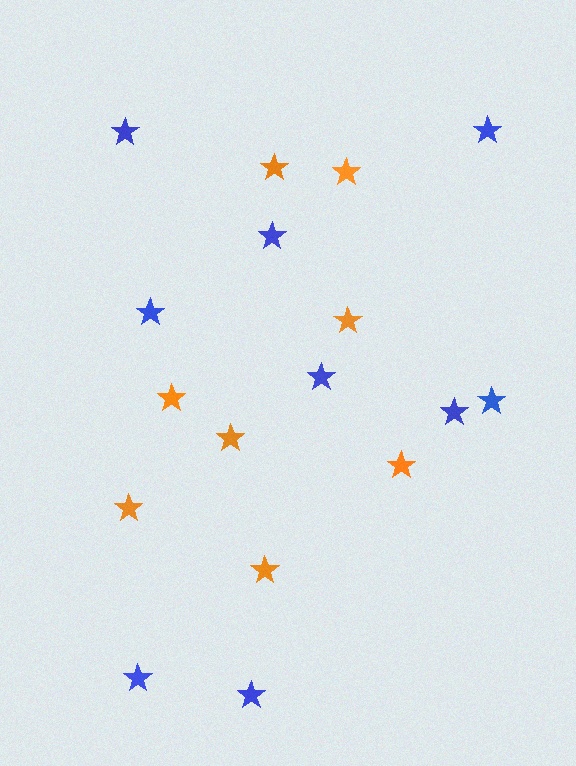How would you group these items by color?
There are 2 groups: one group of orange stars (8) and one group of blue stars (9).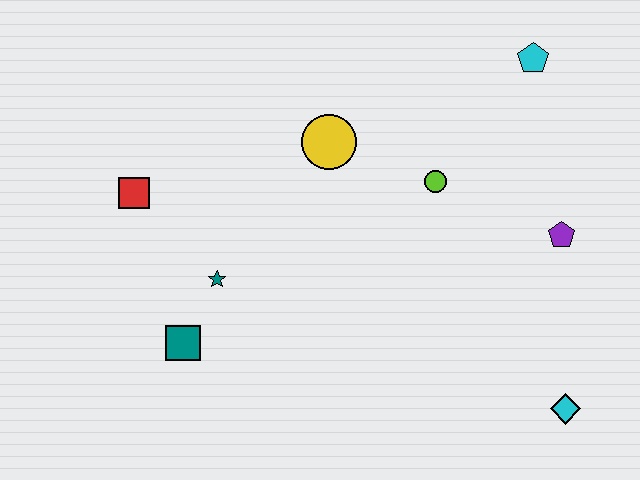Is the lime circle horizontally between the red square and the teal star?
No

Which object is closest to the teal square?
The teal star is closest to the teal square.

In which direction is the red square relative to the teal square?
The red square is above the teal square.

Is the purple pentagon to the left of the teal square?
No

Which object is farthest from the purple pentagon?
The red square is farthest from the purple pentagon.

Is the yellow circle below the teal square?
No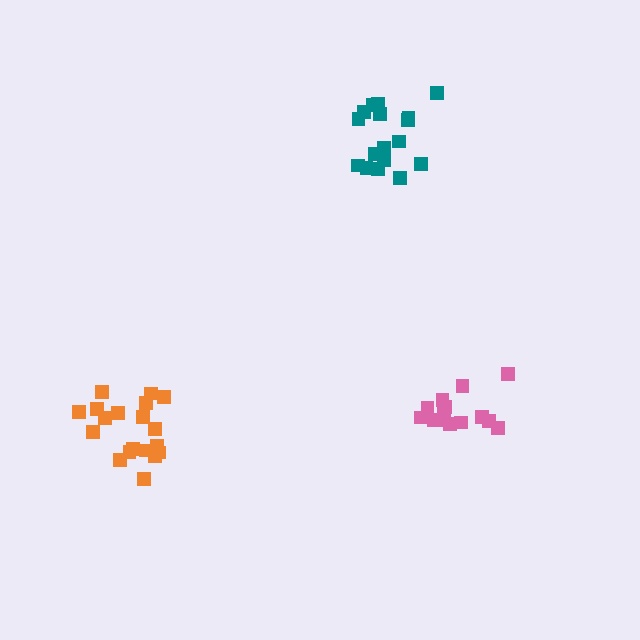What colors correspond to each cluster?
The clusters are colored: teal, pink, orange.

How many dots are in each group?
Group 1: 17 dots, Group 2: 14 dots, Group 3: 19 dots (50 total).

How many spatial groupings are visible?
There are 3 spatial groupings.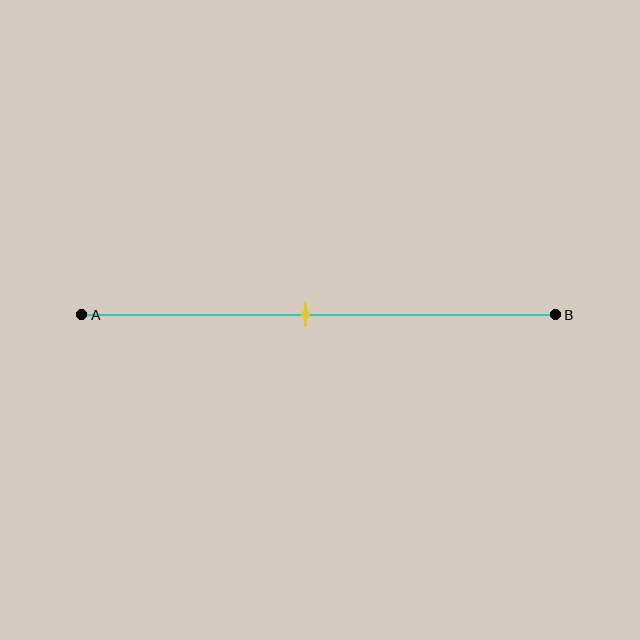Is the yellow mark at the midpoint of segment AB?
Yes, the mark is approximately at the midpoint.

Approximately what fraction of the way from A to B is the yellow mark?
The yellow mark is approximately 45% of the way from A to B.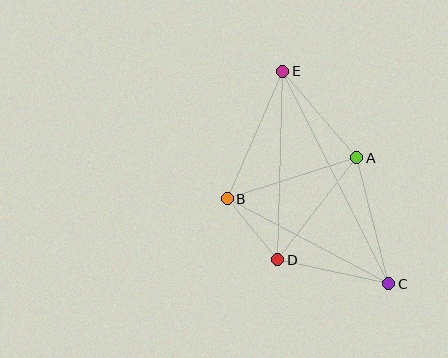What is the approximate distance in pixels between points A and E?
The distance between A and E is approximately 114 pixels.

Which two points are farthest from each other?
Points C and E are farthest from each other.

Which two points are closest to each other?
Points B and D are closest to each other.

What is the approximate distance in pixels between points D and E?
The distance between D and E is approximately 189 pixels.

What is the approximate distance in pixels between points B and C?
The distance between B and C is approximately 183 pixels.